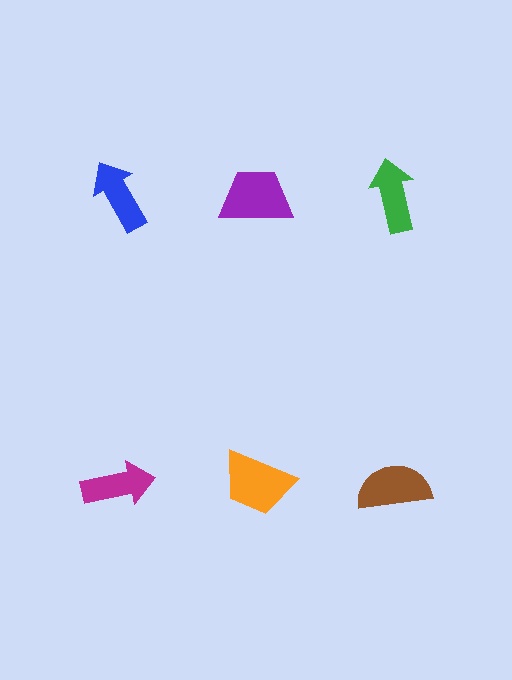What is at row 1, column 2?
A purple trapezoid.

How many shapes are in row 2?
3 shapes.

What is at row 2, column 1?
A magenta arrow.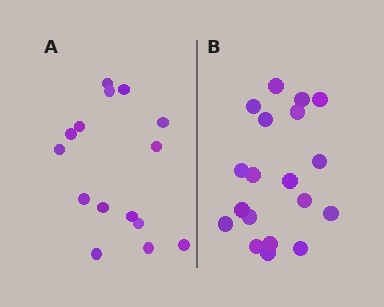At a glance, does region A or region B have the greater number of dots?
Region B (the right region) has more dots.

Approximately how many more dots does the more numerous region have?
Region B has about 4 more dots than region A.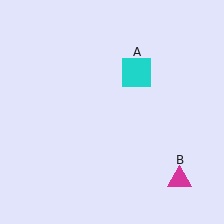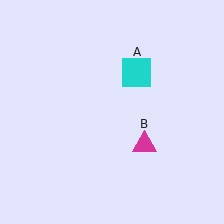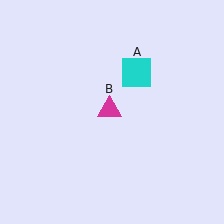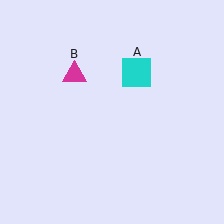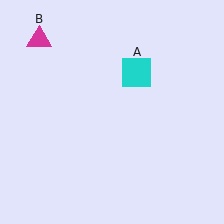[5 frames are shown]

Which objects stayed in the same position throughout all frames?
Cyan square (object A) remained stationary.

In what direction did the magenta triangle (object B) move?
The magenta triangle (object B) moved up and to the left.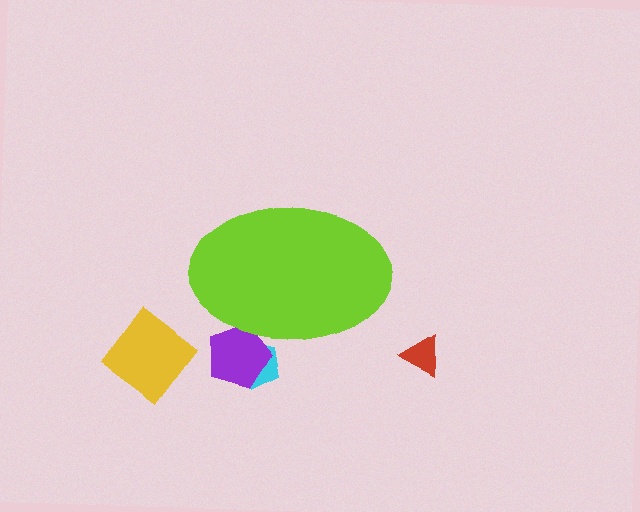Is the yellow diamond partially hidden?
No, the yellow diamond is fully visible.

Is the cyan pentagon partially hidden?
Yes, the cyan pentagon is partially hidden behind the lime ellipse.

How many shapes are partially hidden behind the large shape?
2 shapes are partially hidden.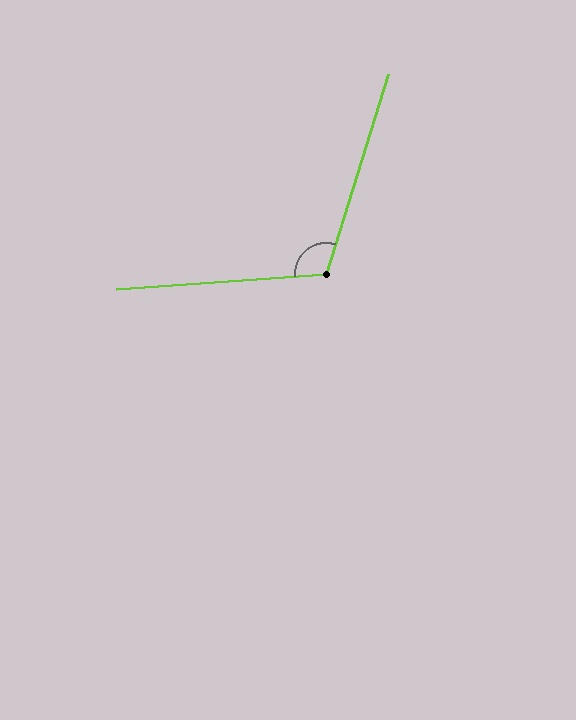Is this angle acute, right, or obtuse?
It is obtuse.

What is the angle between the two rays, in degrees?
Approximately 111 degrees.